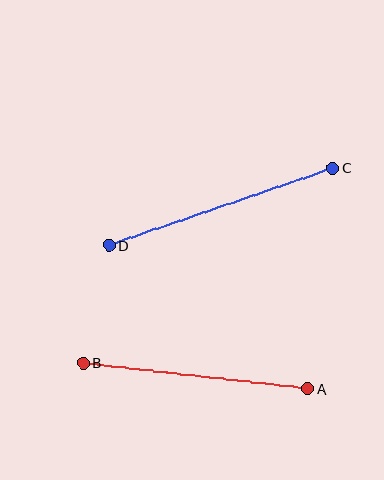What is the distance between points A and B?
The distance is approximately 227 pixels.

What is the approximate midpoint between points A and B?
The midpoint is at approximately (195, 376) pixels.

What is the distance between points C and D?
The distance is approximately 237 pixels.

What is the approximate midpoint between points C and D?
The midpoint is at approximately (221, 207) pixels.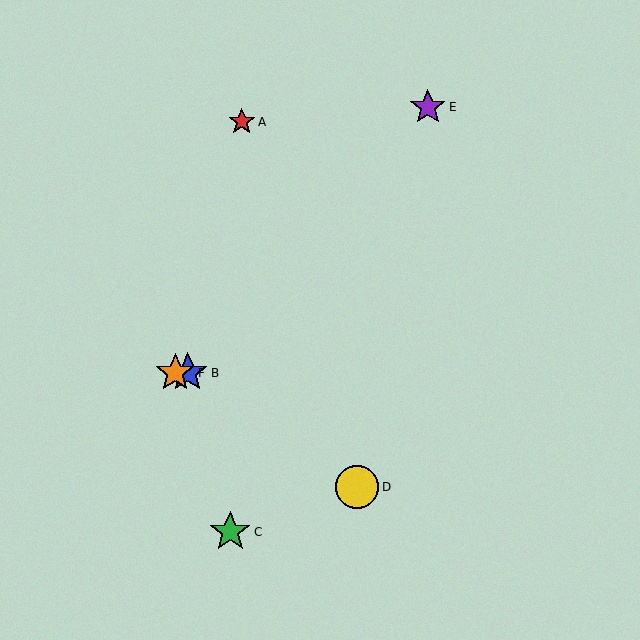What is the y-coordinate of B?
Object B is at y≈373.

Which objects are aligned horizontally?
Objects B, F are aligned horizontally.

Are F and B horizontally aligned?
Yes, both are at y≈373.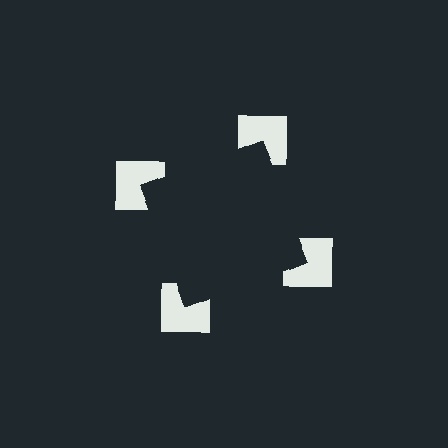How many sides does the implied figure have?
4 sides.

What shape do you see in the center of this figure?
An illusory square — its edges are inferred from the aligned wedge cuts in the notched squares, not physically drawn.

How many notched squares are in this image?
There are 4 — one at each vertex of the illusory square.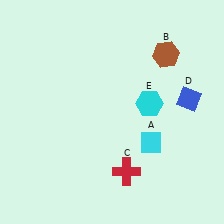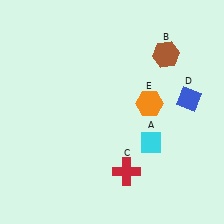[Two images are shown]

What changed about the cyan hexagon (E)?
In Image 1, E is cyan. In Image 2, it changed to orange.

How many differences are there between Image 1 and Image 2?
There is 1 difference between the two images.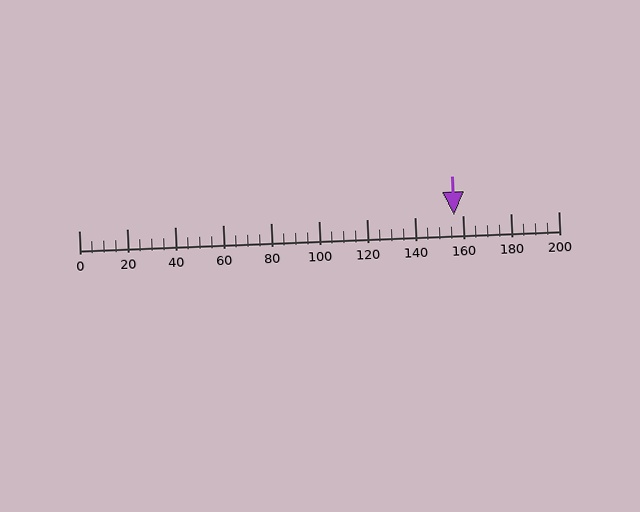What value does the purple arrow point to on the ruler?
The purple arrow points to approximately 156.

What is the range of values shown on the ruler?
The ruler shows values from 0 to 200.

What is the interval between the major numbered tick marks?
The major tick marks are spaced 20 units apart.